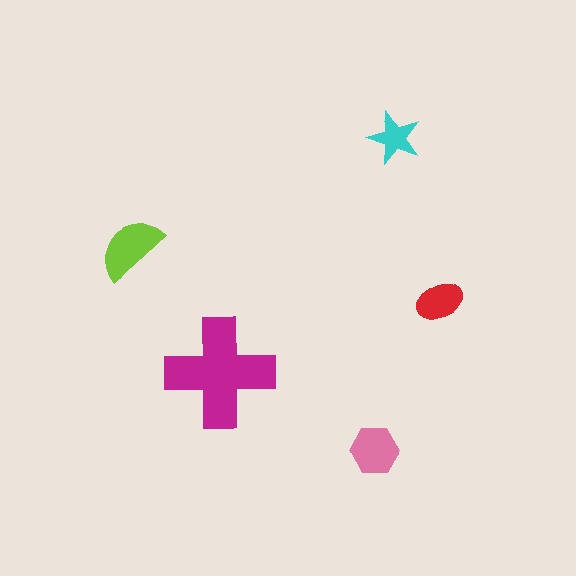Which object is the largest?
The magenta cross.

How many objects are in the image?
There are 5 objects in the image.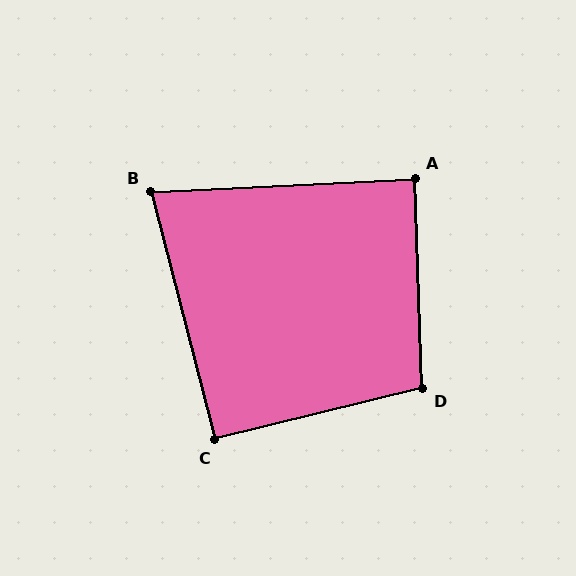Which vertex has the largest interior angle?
D, at approximately 102 degrees.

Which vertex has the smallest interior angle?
B, at approximately 78 degrees.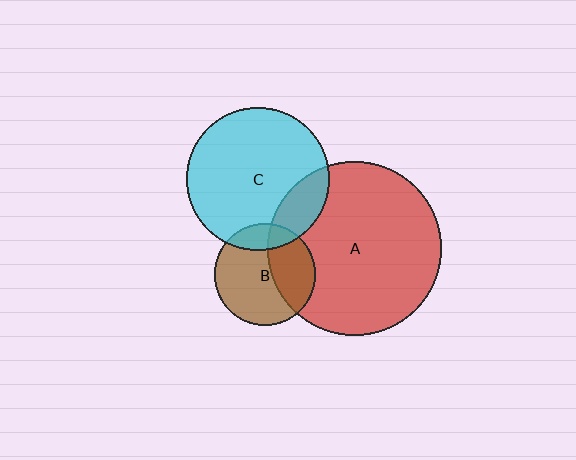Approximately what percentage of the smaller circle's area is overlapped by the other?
Approximately 35%.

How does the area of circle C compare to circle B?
Approximately 2.0 times.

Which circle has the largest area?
Circle A (red).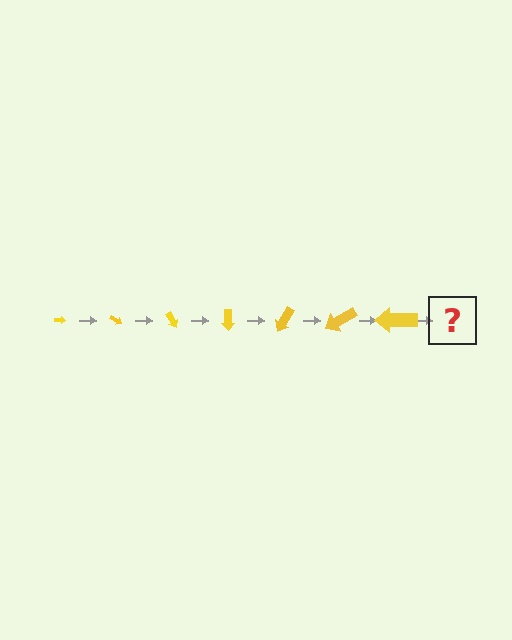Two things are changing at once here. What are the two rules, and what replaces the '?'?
The two rules are that the arrow grows larger each step and it rotates 30 degrees each step. The '?' should be an arrow, larger than the previous one and rotated 210 degrees from the start.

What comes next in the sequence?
The next element should be an arrow, larger than the previous one and rotated 210 degrees from the start.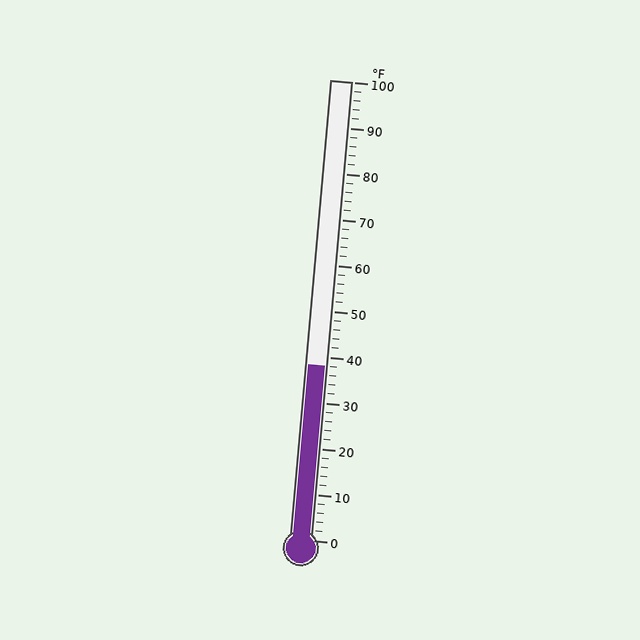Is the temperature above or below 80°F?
The temperature is below 80°F.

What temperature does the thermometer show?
The thermometer shows approximately 38°F.